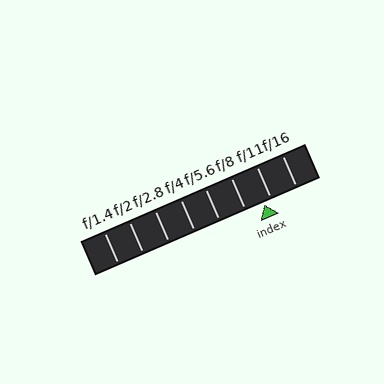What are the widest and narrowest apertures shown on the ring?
The widest aperture shown is f/1.4 and the narrowest is f/16.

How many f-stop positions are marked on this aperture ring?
There are 8 f-stop positions marked.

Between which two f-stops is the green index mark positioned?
The index mark is between f/8 and f/11.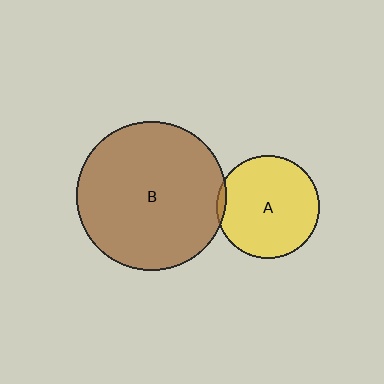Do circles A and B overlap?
Yes.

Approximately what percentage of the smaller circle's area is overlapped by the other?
Approximately 5%.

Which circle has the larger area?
Circle B (brown).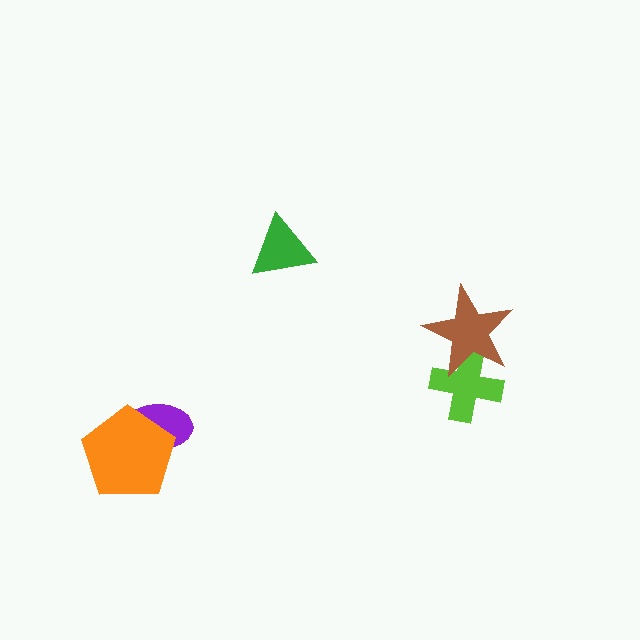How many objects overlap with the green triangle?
0 objects overlap with the green triangle.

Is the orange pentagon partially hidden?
No, no other shape covers it.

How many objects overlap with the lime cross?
1 object overlaps with the lime cross.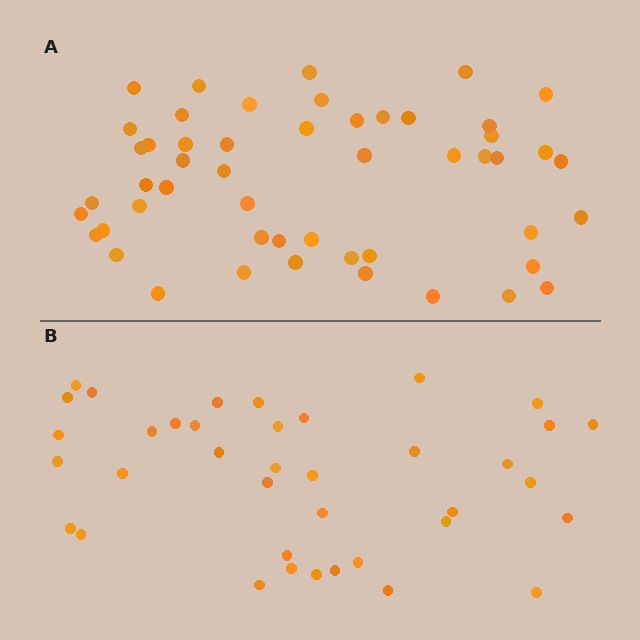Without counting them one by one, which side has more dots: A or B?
Region A (the top region) has more dots.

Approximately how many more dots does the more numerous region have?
Region A has approximately 15 more dots than region B.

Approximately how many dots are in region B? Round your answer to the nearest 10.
About 40 dots. (The exact count is 38, which rounds to 40.)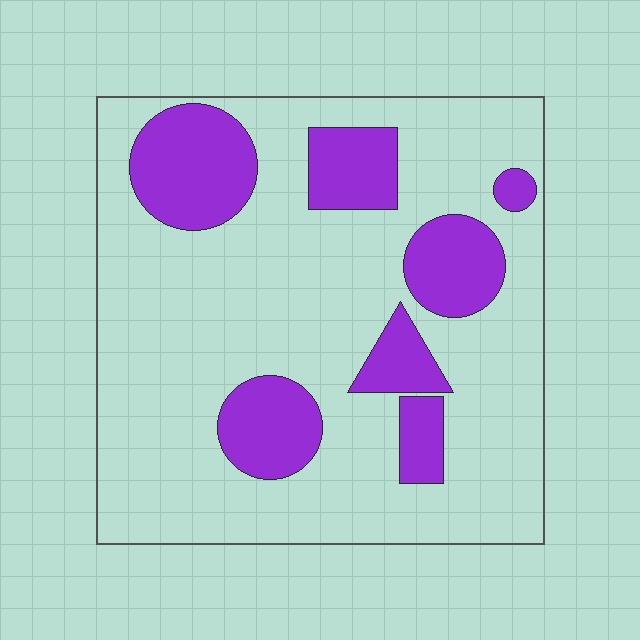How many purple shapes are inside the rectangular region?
7.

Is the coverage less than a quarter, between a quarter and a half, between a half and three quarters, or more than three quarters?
Less than a quarter.